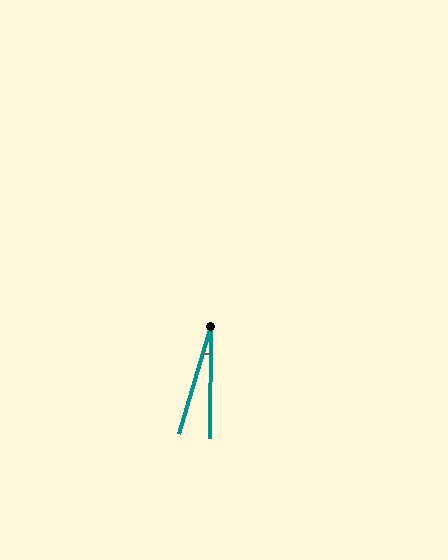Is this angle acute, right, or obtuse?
It is acute.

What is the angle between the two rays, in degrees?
Approximately 16 degrees.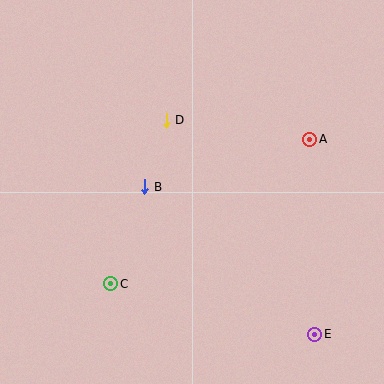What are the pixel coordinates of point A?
Point A is at (310, 139).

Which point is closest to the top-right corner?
Point A is closest to the top-right corner.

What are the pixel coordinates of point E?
Point E is at (315, 334).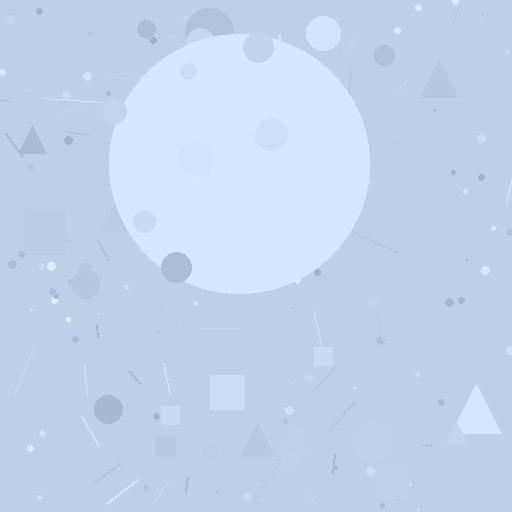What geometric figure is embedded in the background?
A circle is embedded in the background.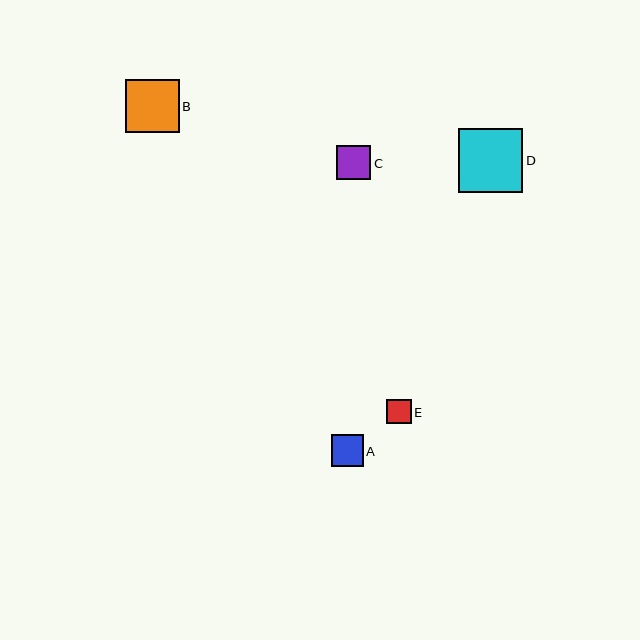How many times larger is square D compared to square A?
Square D is approximately 2.0 times the size of square A.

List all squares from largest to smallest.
From largest to smallest: D, B, C, A, E.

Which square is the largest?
Square D is the largest with a size of approximately 64 pixels.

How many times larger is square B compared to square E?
Square B is approximately 2.2 times the size of square E.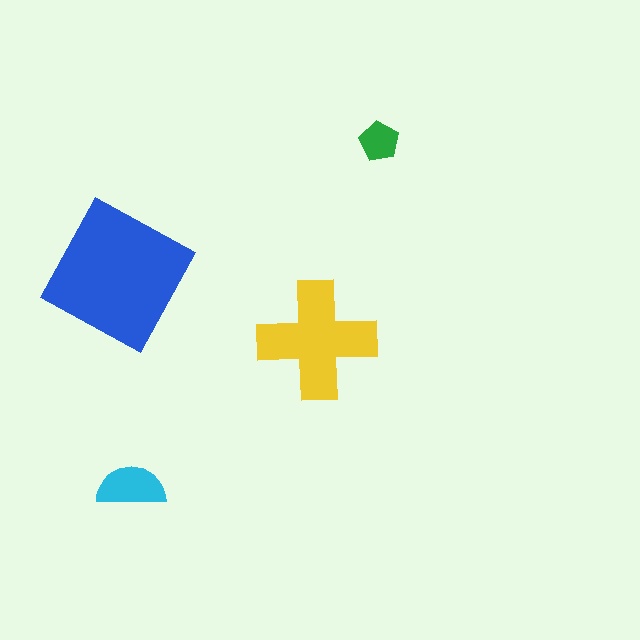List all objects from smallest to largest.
The green pentagon, the cyan semicircle, the yellow cross, the blue square.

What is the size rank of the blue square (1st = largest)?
1st.